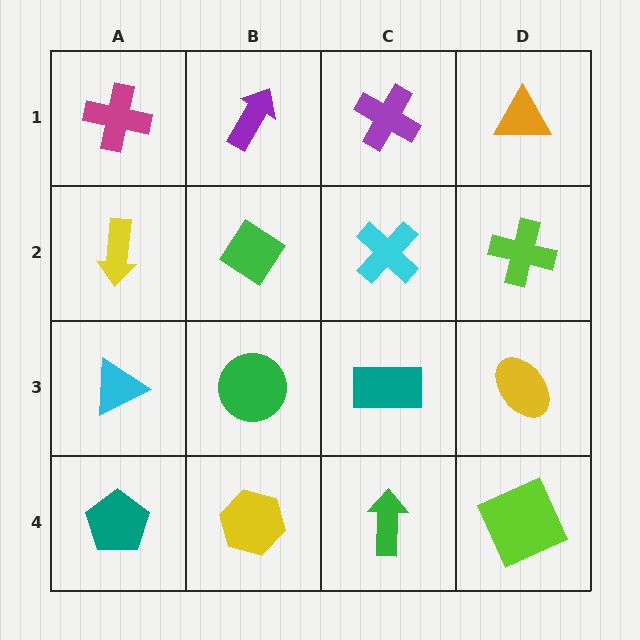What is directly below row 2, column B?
A green circle.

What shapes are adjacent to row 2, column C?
A purple cross (row 1, column C), a teal rectangle (row 3, column C), a green diamond (row 2, column B), a lime cross (row 2, column D).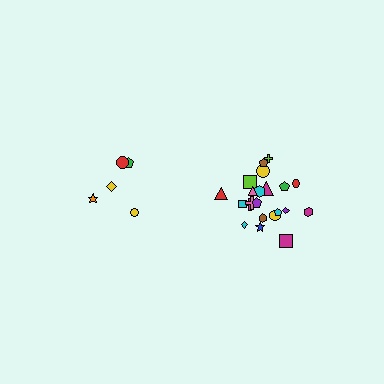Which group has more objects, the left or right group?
The right group.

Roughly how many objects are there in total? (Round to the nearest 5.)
Roughly 25 objects in total.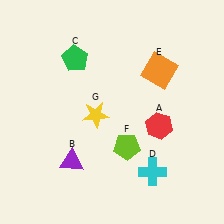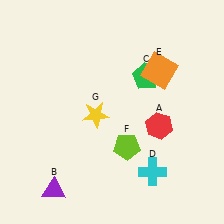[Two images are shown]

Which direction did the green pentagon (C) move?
The green pentagon (C) moved right.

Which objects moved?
The objects that moved are: the purple triangle (B), the green pentagon (C).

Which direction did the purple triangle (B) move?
The purple triangle (B) moved down.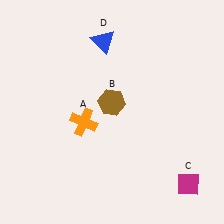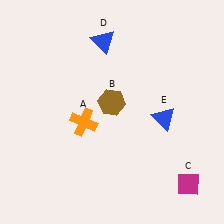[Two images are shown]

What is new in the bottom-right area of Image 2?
A blue triangle (E) was added in the bottom-right area of Image 2.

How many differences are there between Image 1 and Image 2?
There is 1 difference between the two images.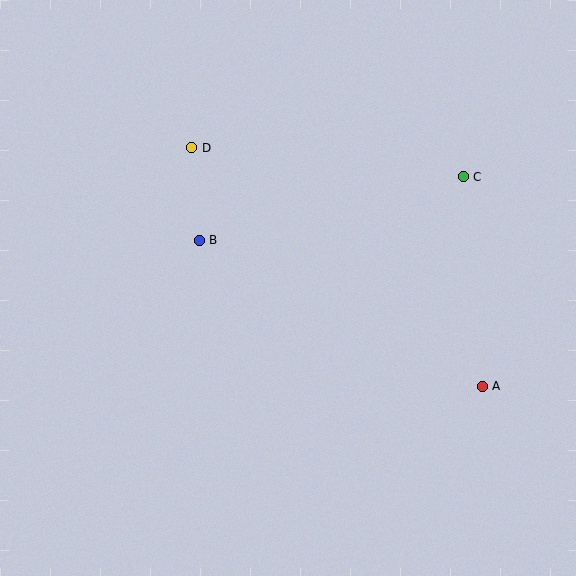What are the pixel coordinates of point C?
Point C is at (463, 177).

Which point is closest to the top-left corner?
Point D is closest to the top-left corner.